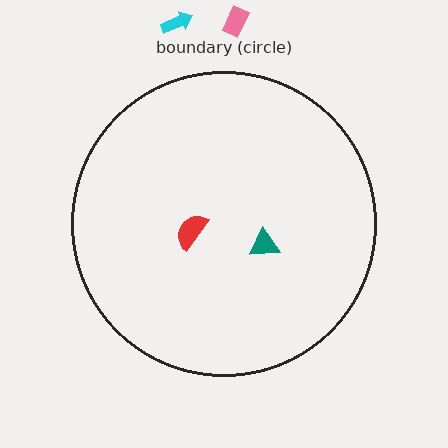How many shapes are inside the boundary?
2 inside, 2 outside.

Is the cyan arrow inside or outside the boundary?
Outside.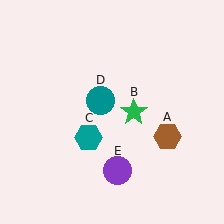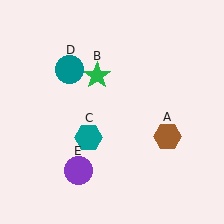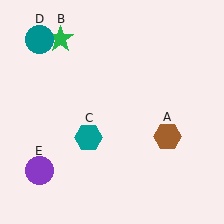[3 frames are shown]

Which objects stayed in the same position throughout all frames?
Brown hexagon (object A) and teal hexagon (object C) remained stationary.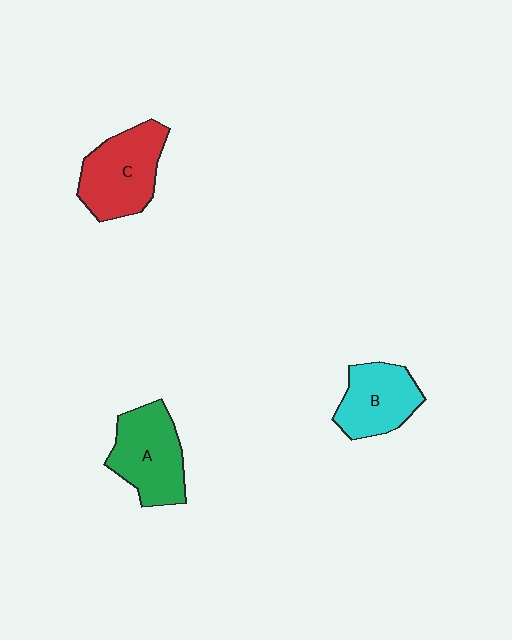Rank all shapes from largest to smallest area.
From largest to smallest: C (red), A (green), B (cyan).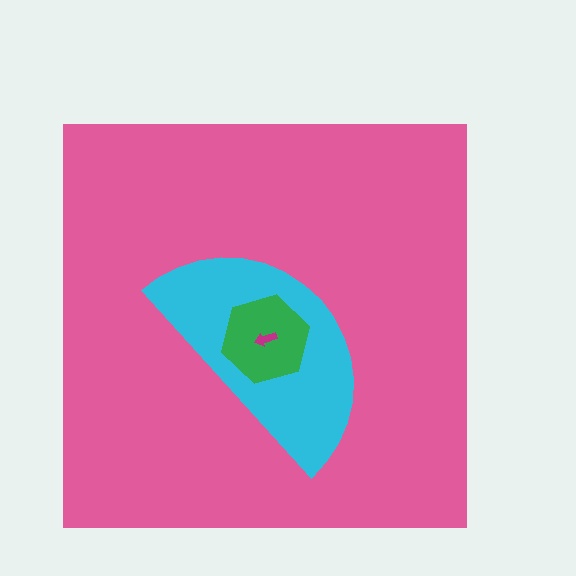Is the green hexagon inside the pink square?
Yes.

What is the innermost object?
The magenta arrow.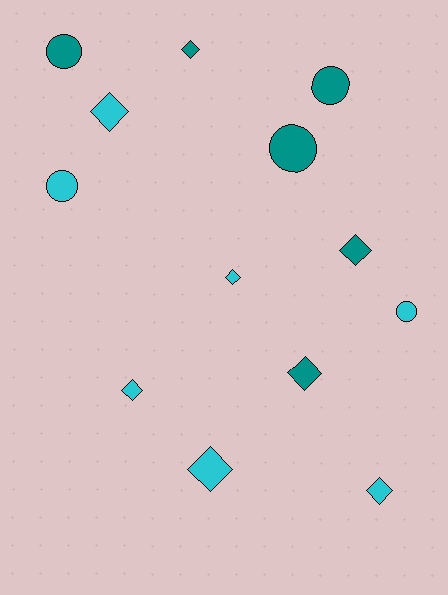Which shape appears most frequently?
Diamond, with 8 objects.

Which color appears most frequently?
Cyan, with 7 objects.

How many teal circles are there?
There are 3 teal circles.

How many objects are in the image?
There are 13 objects.